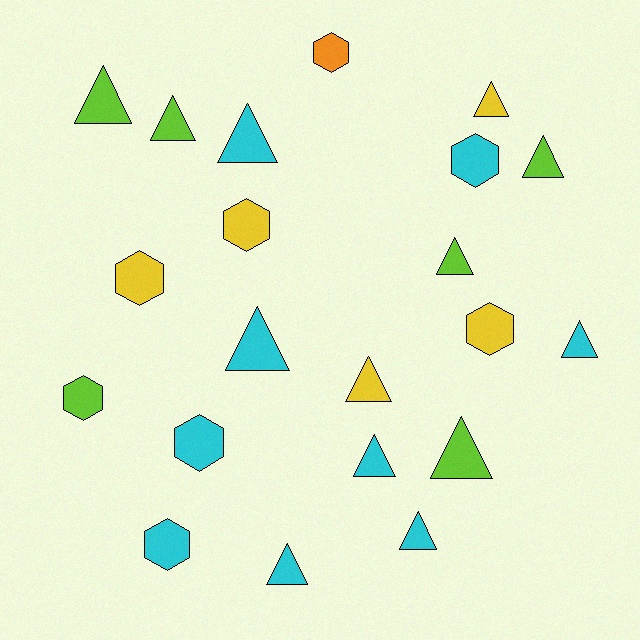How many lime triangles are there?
There are 5 lime triangles.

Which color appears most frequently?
Cyan, with 9 objects.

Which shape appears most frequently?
Triangle, with 13 objects.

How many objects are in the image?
There are 21 objects.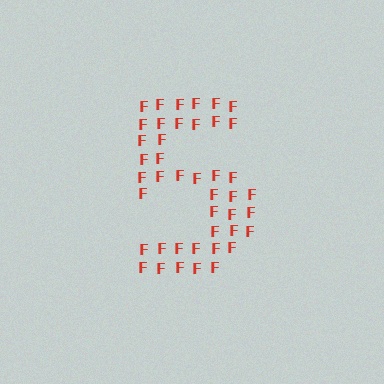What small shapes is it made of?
It is made of small letter F's.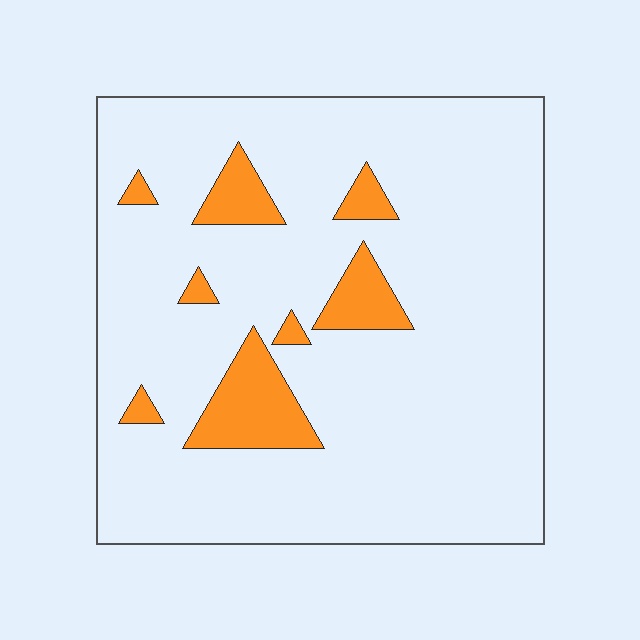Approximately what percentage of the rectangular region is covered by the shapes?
Approximately 10%.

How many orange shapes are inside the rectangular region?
8.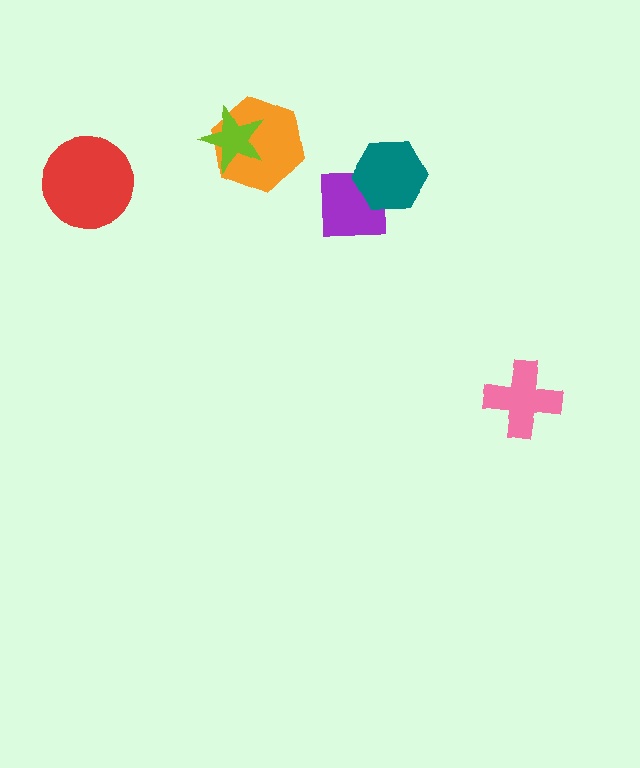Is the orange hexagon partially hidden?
Yes, it is partially covered by another shape.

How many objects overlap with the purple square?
1 object overlaps with the purple square.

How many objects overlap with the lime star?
1 object overlaps with the lime star.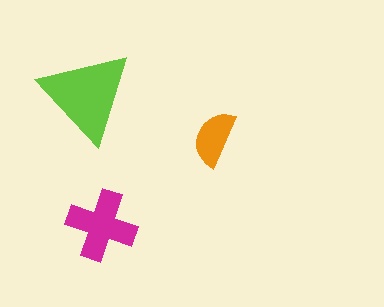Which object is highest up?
The lime triangle is topmost.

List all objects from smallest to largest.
The orange semicircle, the magenta cross, the lime triangle.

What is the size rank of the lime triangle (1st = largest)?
1st.